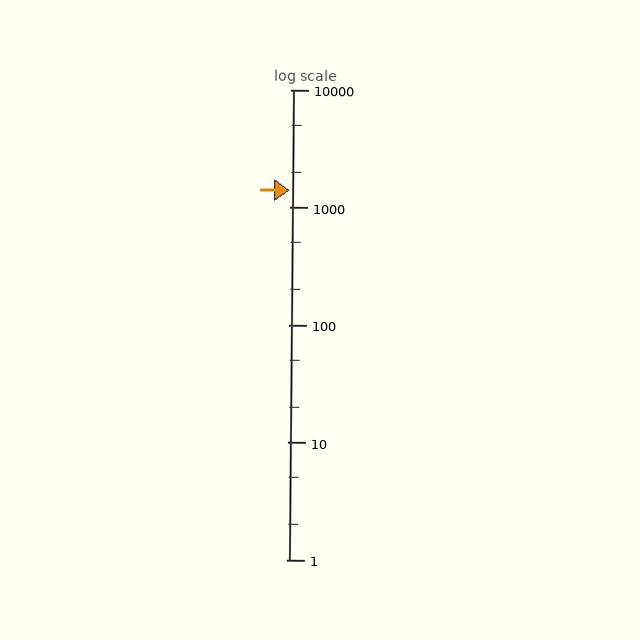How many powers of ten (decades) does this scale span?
The scale spans 4 decades, from 1 to 10000.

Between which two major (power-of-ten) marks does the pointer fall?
The pointer is between 1000 and 10000.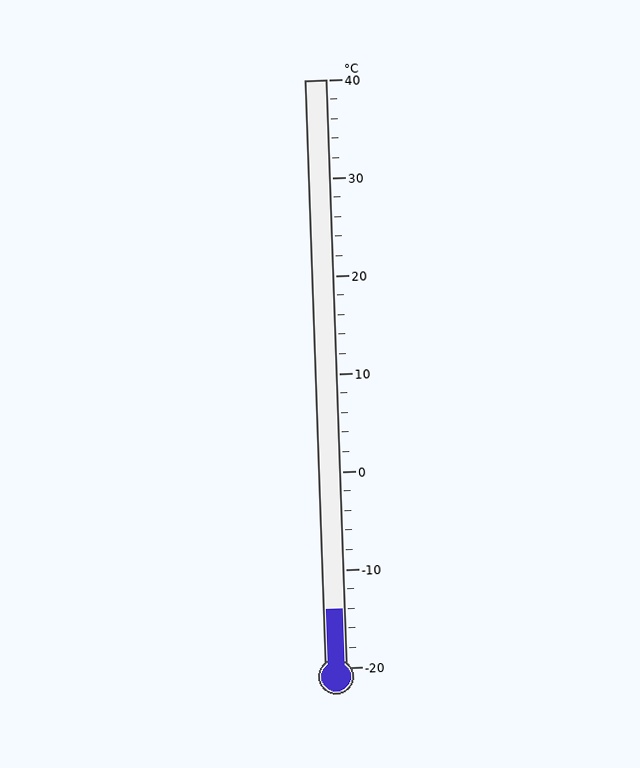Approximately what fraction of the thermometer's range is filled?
The thermometer is filled to approximately 10% of its range.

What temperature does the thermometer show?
The thermometer shows approximately -14°C.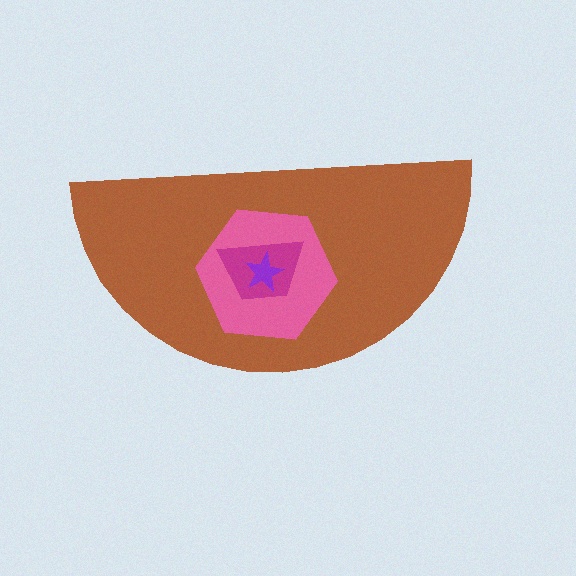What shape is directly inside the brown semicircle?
The pink hexagon.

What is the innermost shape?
The purple star.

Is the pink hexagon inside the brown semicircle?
Yes.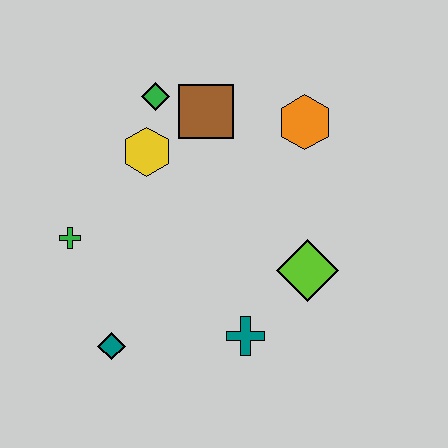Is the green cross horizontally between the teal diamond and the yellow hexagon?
No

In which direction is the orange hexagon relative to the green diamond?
The orange hexagon is to the right of the green diamond.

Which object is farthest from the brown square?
The teal diamond is farthest from the brown square.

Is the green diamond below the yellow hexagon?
No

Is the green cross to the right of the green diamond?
No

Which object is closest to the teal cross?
The lime diamond is closest to the teal cross.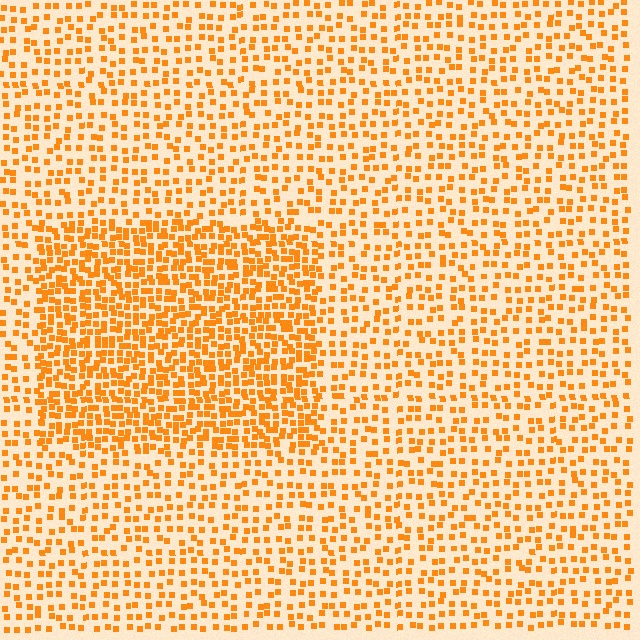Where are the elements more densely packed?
The elements are more densely packed inside the rectangle boundary.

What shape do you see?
I see a rectangle.